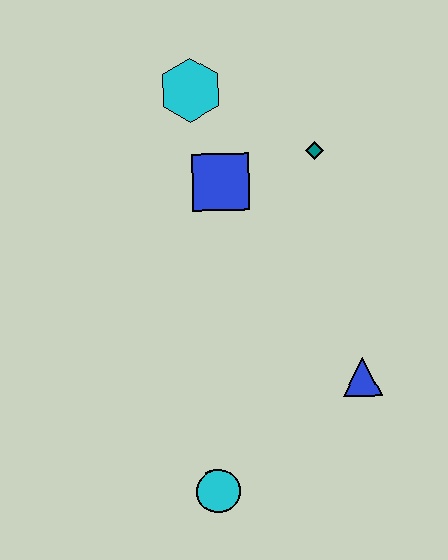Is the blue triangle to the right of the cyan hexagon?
Yes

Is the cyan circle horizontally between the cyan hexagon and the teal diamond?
Yes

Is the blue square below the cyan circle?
No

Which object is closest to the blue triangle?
The cyan circle is closest to the blue triangle.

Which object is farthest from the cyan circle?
The cyan hexagon is farthest from the cyan circle.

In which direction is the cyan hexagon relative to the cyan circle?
The cyan hexagon is above the cyan circle.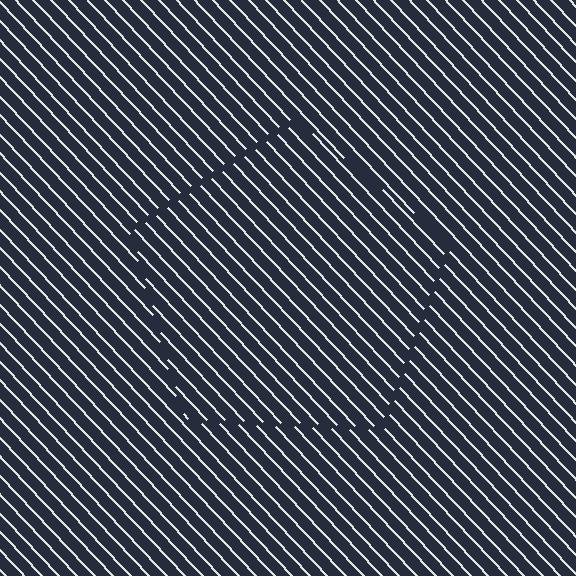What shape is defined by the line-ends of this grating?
An illusory pentagon. The interior of the shape contains the same grating, shifted by half a period — the contour is defined by the phase discontinuity where line-ends from the inner and outer gratings abut.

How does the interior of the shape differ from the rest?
The interior of the shape contains the same grating, shifted by half a period — the contour is defined by the phase discontinuity where line-ends from the inner and outer gratings abut.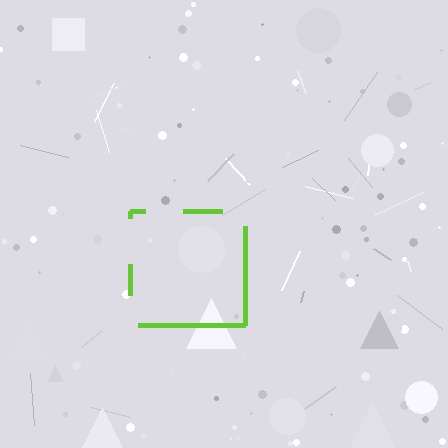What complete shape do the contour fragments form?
The contour fragments form a square.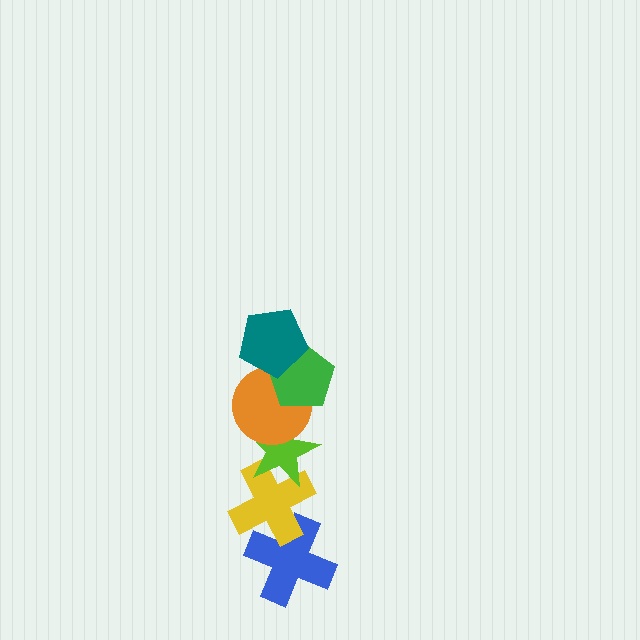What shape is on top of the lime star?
The orange circle is on top of the lime star.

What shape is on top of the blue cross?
The yellow cross is on top of the blue cross.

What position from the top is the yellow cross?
The yellow cross is 5th from the top.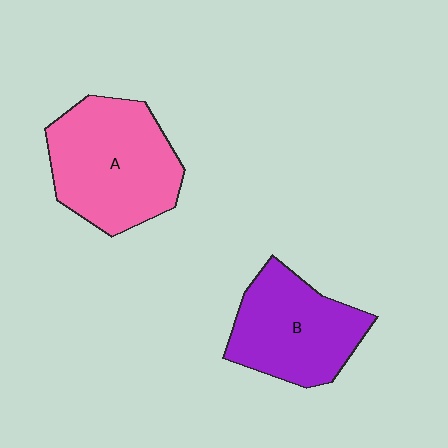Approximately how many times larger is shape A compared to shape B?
Approximately 1.2 times.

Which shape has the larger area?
Shape A (pink).